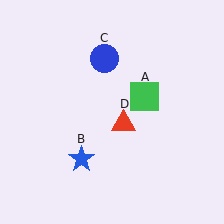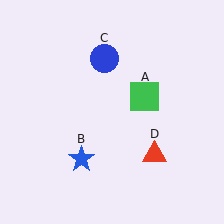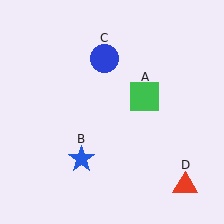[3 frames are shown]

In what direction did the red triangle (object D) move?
The red triangle (object D) moved down and to the right.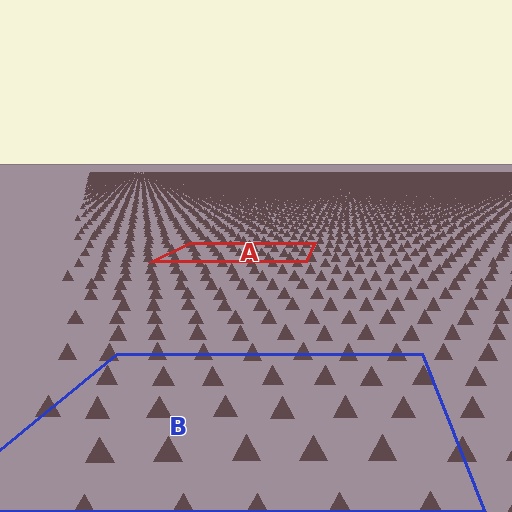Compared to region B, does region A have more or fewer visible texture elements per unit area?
Region A has more texture elements per unit area — they are packed more densely because it is farther away.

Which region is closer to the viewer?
Region B is closer. The texture elements there are larger and more spread out.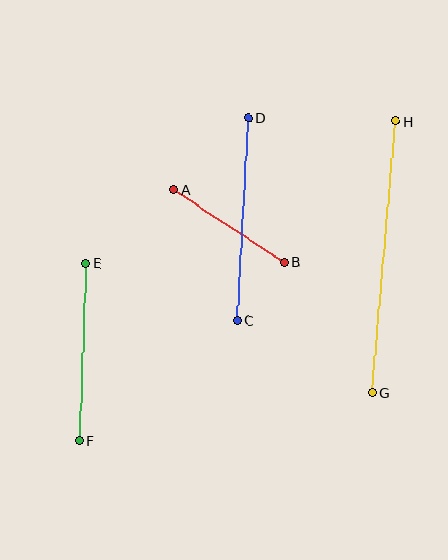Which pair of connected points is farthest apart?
Points G and H are farthest apart.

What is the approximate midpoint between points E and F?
The midpoint is at approximately (82, 352) pixels.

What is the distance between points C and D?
The distance is approximately 203 pixels.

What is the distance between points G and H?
The distance is approximately 273 pixels.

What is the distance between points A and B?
The distance is approximately 133 pixels.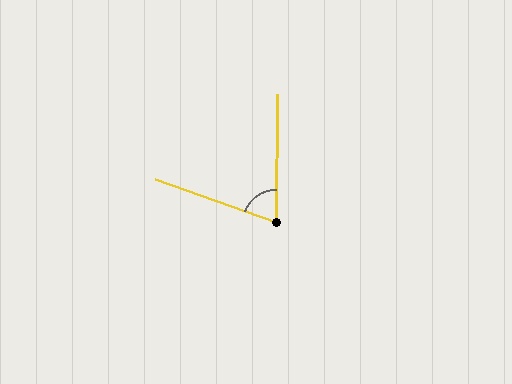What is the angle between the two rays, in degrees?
Approximately 71 degrees.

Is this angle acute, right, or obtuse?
It is acute.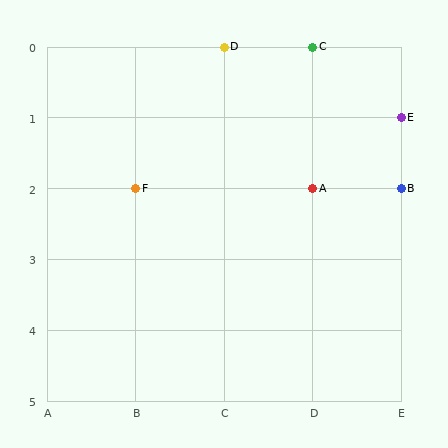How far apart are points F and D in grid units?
Points F and D are 1 column and 2 rows apart (about 2.2 grid units diagonally).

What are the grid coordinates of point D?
Point D is at grid coordinates (C, 0).